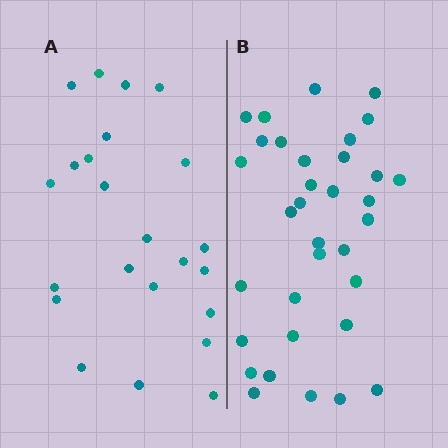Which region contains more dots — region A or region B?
Region B (the right region) has more dots.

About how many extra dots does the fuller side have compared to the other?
Region B has roughly 12 or so more dots than region A.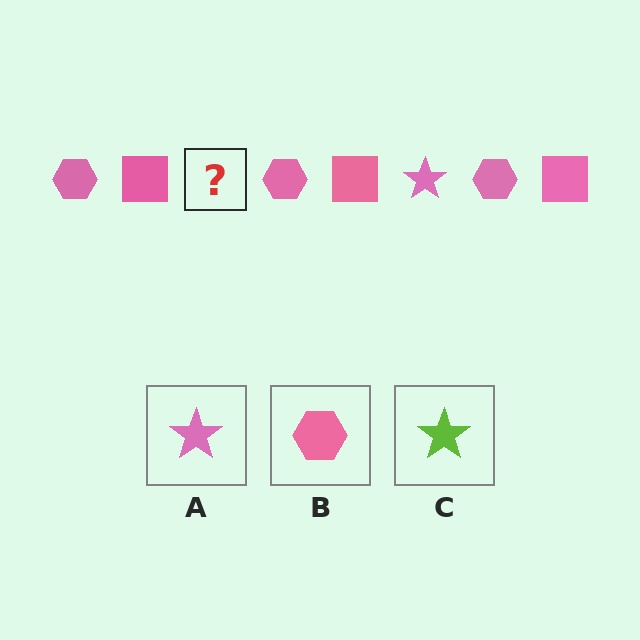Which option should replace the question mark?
Option A.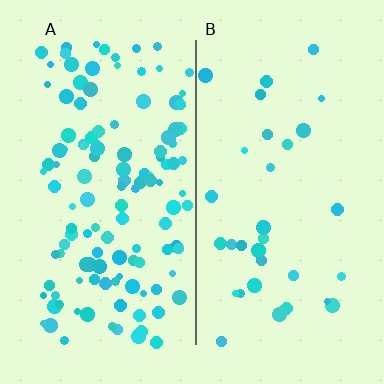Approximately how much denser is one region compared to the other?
Approximately 3.8× — region A over region B.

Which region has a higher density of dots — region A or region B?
A (the left).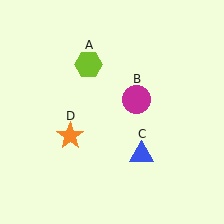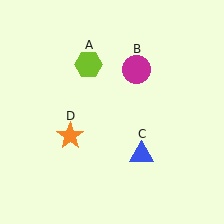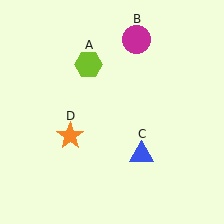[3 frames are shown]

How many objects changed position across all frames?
1 object changed position: magenta circle (object B).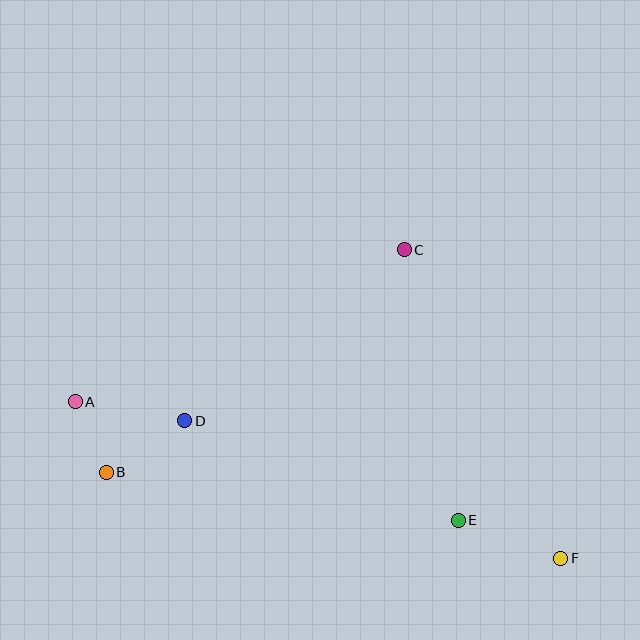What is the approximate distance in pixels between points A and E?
The distance between A and E is approximately 401 pixels.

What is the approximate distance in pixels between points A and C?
The distance between A and C is approximately 362 pixels.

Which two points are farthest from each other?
Points A and F are farthest from each other.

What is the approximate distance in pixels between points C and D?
The distance between C and D is approximately 278 pixels.